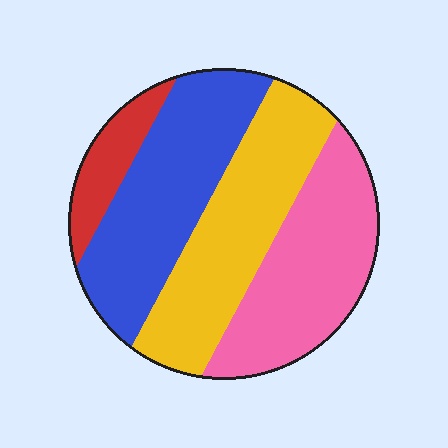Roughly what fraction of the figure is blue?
Blue covers 31% of the figure.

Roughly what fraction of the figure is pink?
Pink takes up about one third (1/3) of the figure.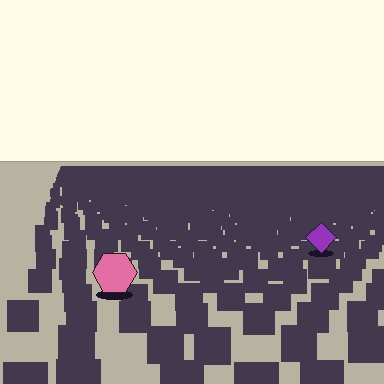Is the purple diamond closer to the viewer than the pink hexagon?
No. The pink hexagon is closer — you can tell from the texture gradient: the ground texture is coarser near it.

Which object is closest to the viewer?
The pink hexagon is closest. The texture marks near it are larger and more spread out.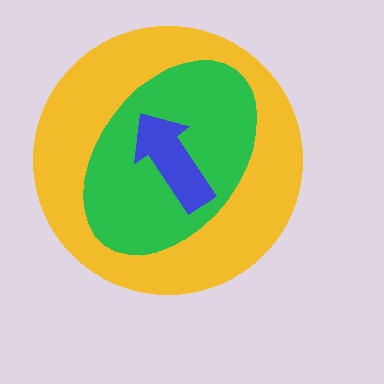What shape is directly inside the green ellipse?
The blue arrow.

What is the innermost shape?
The blue arrow.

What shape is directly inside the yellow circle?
The green ellipse.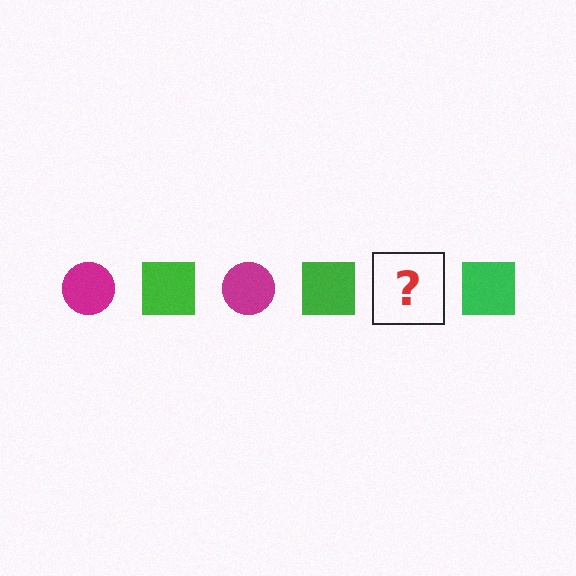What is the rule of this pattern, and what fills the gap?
The rule is that the pattern alternates between magenta circle and green square. The gap should be filled with a magenta circle.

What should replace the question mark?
The question mark should be replaced with a magenta circle.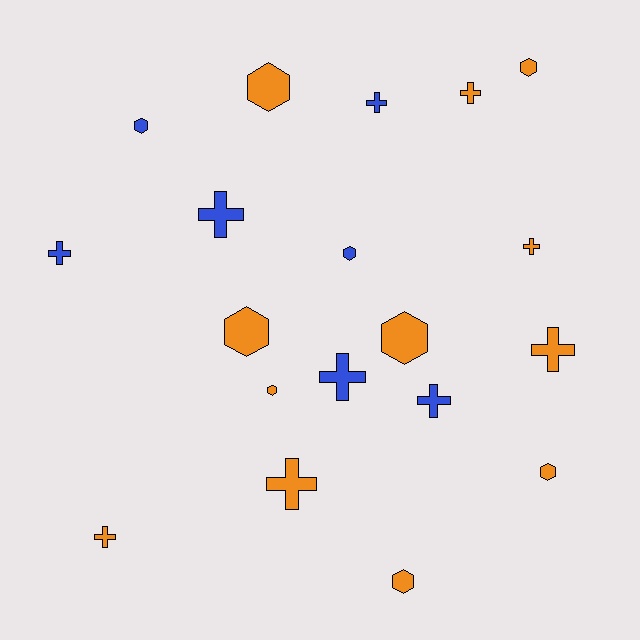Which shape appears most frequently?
Cross, with 10 objects.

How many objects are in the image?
There are 19 objects.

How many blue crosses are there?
There are 5 blue crosses.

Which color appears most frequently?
Orange, with 12 objects.